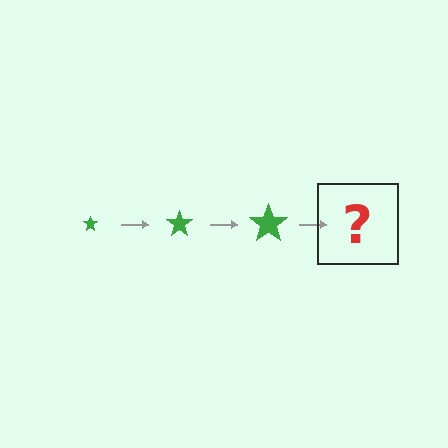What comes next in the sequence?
The next element should be a green star, larger than the previous one.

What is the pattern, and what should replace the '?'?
The pattern is that the star gets progressively larger each step. The '?' should be a green star, larger than the previous one.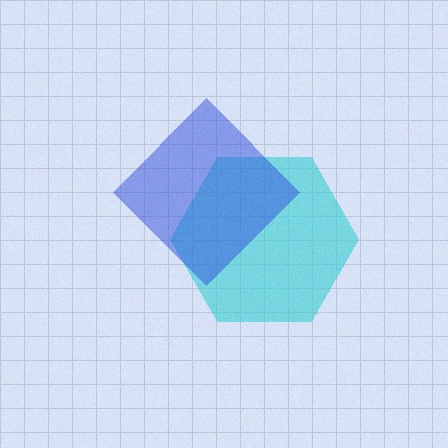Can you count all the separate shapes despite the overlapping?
Yes, there are 2 separate shapes.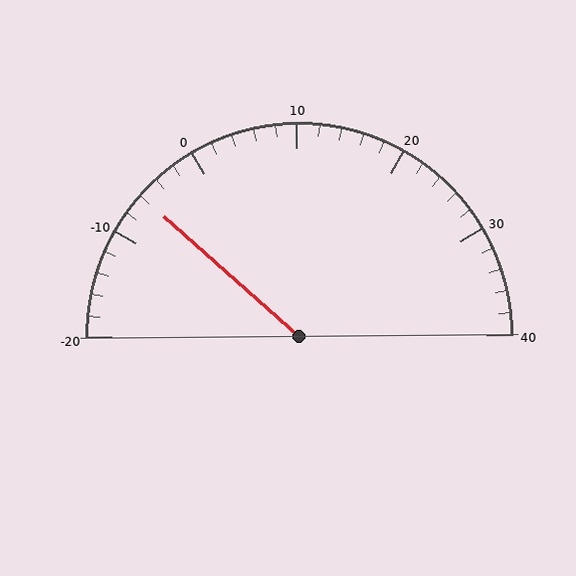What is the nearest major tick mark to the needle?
The nearest major tick mark is -10.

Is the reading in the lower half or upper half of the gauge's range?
The reading is in the lower half of the range (-20 to 40).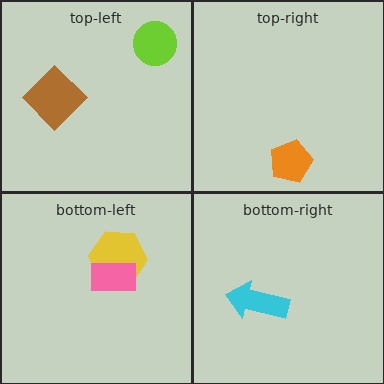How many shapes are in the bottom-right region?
1.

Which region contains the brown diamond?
The top-left region.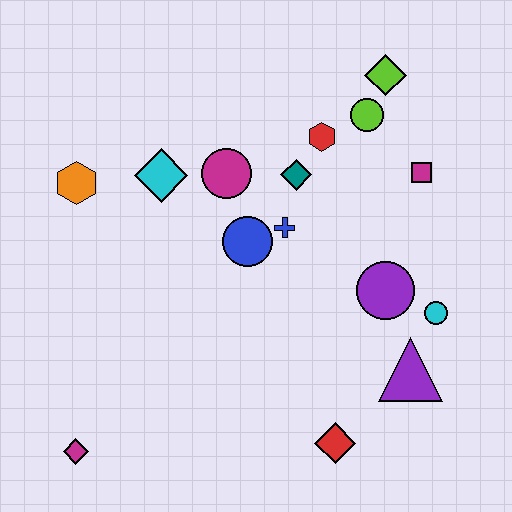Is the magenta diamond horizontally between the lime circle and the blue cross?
No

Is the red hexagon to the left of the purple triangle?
Yes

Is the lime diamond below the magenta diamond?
No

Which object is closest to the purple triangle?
The cyan circle is closest to the purple triangle.